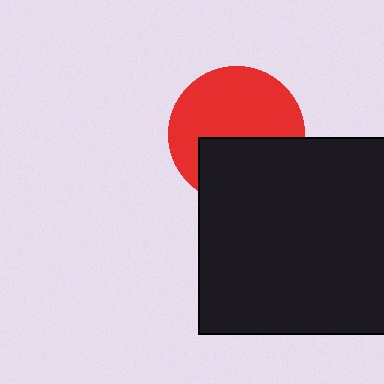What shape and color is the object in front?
The object in front is a black square.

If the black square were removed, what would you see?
You would see the complete red circle.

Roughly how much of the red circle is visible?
About half of it is visible (roughly 60%).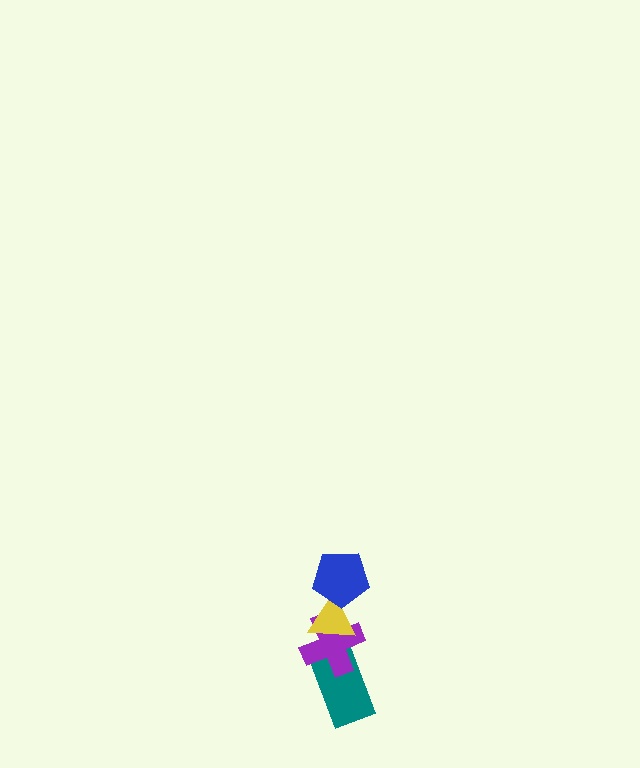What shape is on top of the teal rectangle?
The purple cross is on top of the teal rectangle.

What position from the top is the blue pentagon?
The blue pentagon is 1st from the top.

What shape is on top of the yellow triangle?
The blue pentagon is on top of the yellow triangle.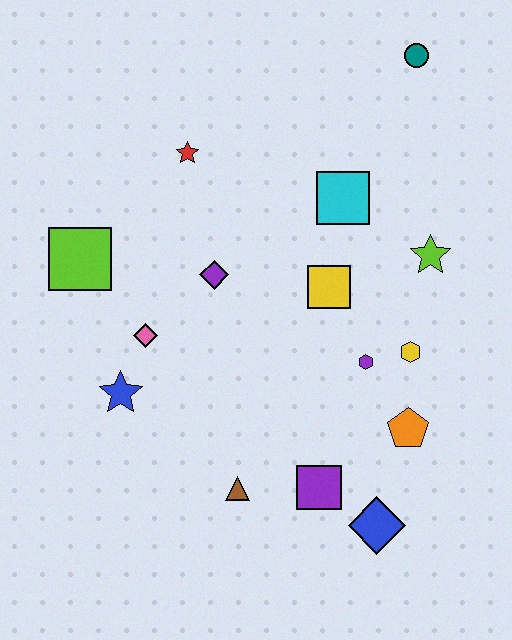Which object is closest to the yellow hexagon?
The purple hexagon is closest to the yellow hexagon.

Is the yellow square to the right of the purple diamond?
Yes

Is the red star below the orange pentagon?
No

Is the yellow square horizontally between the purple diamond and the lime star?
Yes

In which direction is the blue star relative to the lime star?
The blue star is to the left of the lime star.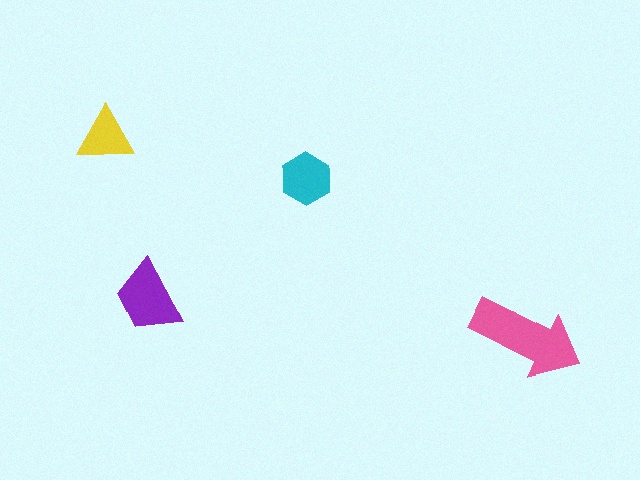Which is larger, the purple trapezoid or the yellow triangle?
The purple trapezoid.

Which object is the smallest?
The yellow triangle.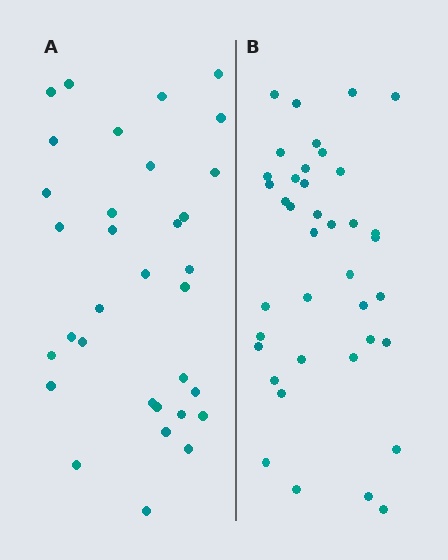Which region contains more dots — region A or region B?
Region B (the right region) has more dots.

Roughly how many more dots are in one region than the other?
Region B has about 6 more dots than region A.